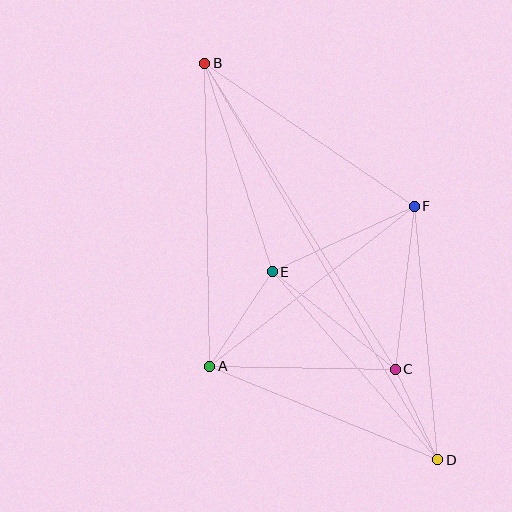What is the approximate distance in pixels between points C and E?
The distance between C and E is approximately 157 pixels.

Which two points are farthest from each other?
Points B and D are farthest from each other.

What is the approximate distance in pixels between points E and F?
The distance between E and F is approximately 156 pixels.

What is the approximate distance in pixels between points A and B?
The distance between A and B is approximately 303 pixels.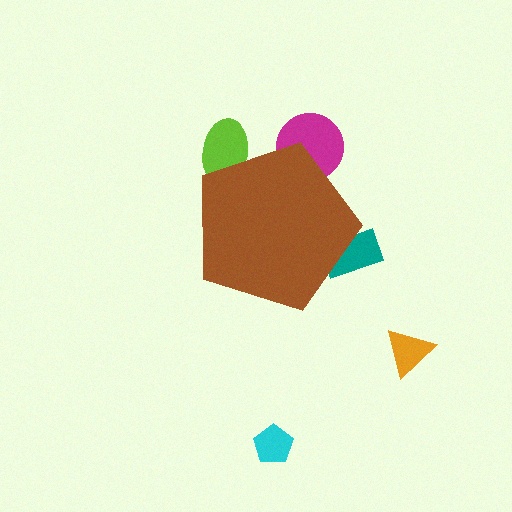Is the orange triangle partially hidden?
No, the orange triangle is fully visible.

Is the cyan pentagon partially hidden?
No, the cyan pentagon is fully visible.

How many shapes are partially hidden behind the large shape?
3 shapes are partially hidden.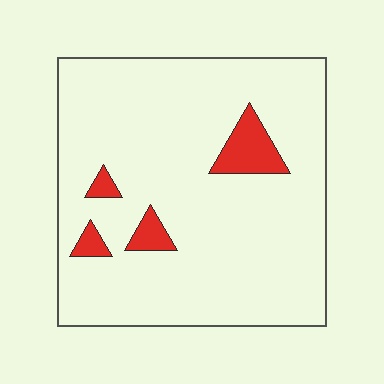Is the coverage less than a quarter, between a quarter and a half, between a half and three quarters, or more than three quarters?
Less than a quarter.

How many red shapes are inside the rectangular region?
4.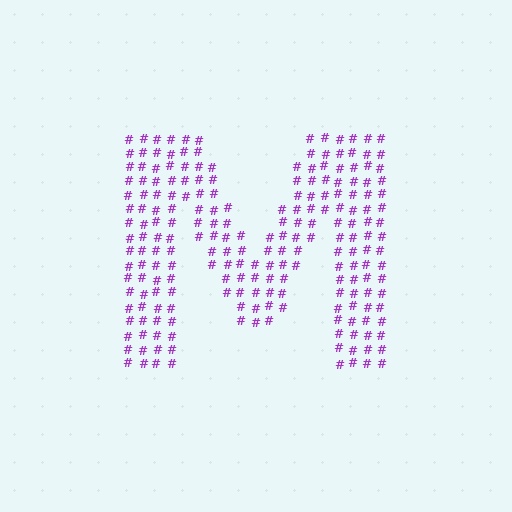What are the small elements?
The small elements are hash symbols.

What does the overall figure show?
The overall figure shows the letter M.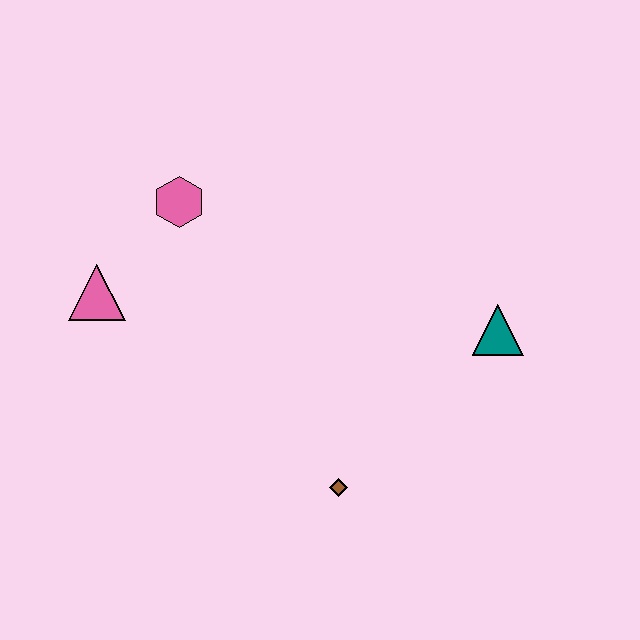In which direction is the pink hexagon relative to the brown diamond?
The pink hexagon is above the brown diamond.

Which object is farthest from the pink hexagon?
The teal triangle is farthest from the pink hexagon.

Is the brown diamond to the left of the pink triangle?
No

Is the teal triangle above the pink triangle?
No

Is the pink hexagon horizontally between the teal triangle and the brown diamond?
No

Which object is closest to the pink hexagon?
The pink triangle is closest to the pink hexagon.